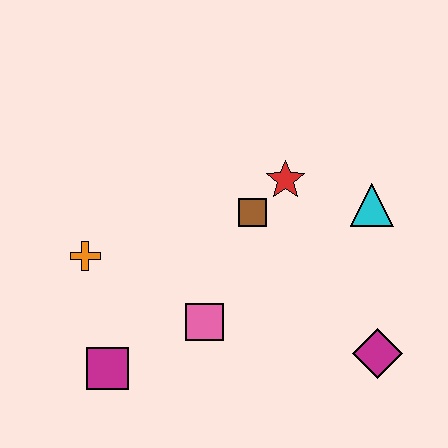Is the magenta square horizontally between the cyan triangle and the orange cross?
Yes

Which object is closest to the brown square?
The red star is closest to the brown square.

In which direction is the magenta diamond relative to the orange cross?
The magenta diamond is to the right of the orange cross.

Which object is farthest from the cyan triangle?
The magenta square is farthest from the cyan triangle.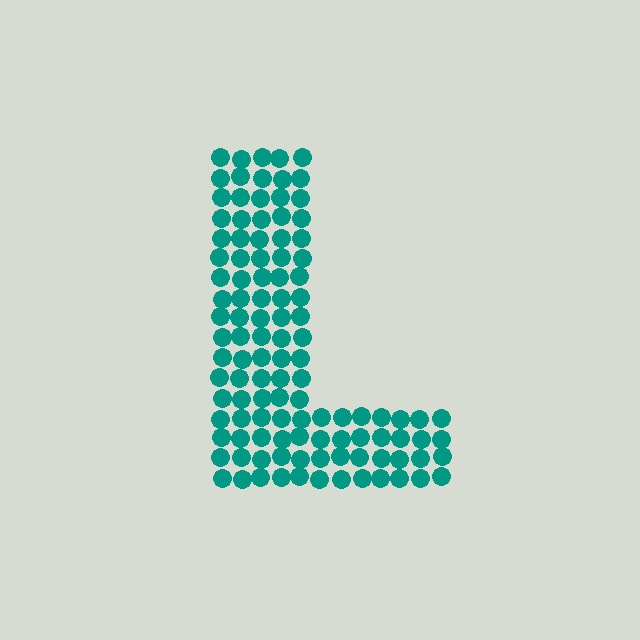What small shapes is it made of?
It is made of small circles.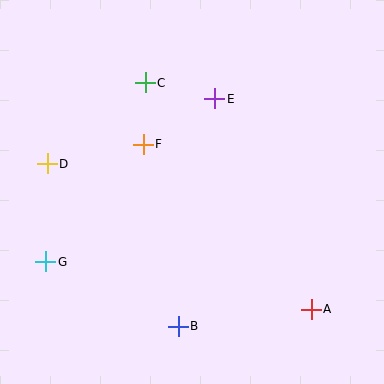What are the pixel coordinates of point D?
Point D is at (47, 164).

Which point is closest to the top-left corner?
Point C is closest to the top-left corner.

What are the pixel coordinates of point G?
Point G is at (46, 262).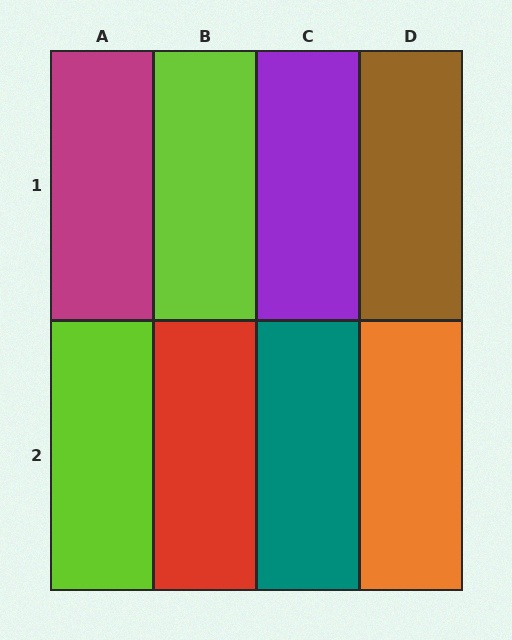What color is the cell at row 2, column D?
Orange.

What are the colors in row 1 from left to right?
Magenta, lime, purple, brown.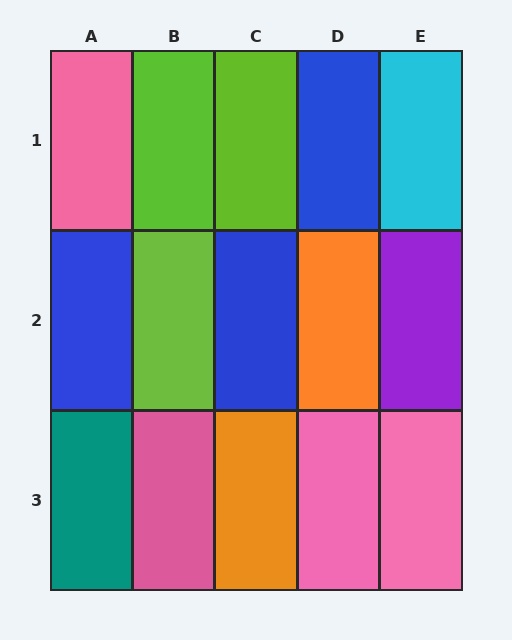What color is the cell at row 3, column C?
Orange.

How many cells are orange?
2 cells are orange.